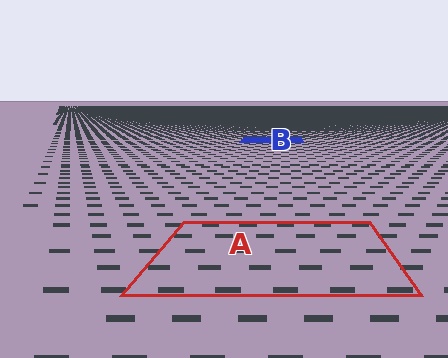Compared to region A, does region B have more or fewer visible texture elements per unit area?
Region B has more texture elements per unit area — they are packed more densely because it is farther away.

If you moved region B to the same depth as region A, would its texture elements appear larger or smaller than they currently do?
They would appear larger. At a closer depth, the same texture elements are projected at a bigger on-screen size.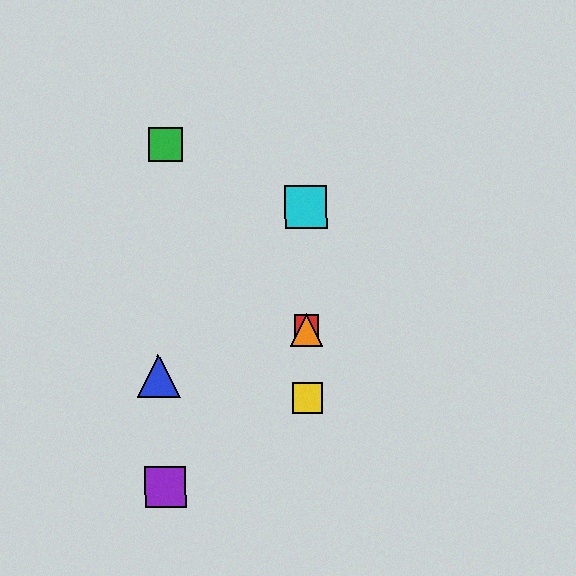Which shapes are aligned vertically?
The red square, the yellow square, the orange triangle, the cyan square are aligned vertically.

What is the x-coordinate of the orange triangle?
The orange triangle is at x≈307.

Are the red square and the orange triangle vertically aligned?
Yes, both are at x≈307.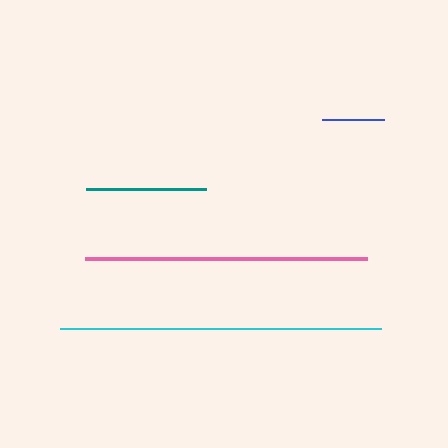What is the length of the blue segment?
The blue segment is approximately 62 pixels long.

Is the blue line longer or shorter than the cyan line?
The cyan line is longer than the blue line.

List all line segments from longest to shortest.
From longest to shortest: cyan, pink, teal, blue.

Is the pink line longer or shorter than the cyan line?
The cyan line is longer than the pink line.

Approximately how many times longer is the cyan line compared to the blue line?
The cyan line is approximately 5.2 times the length of the blue line.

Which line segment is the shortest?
The blue line is the shortest at approximately 62 pixels.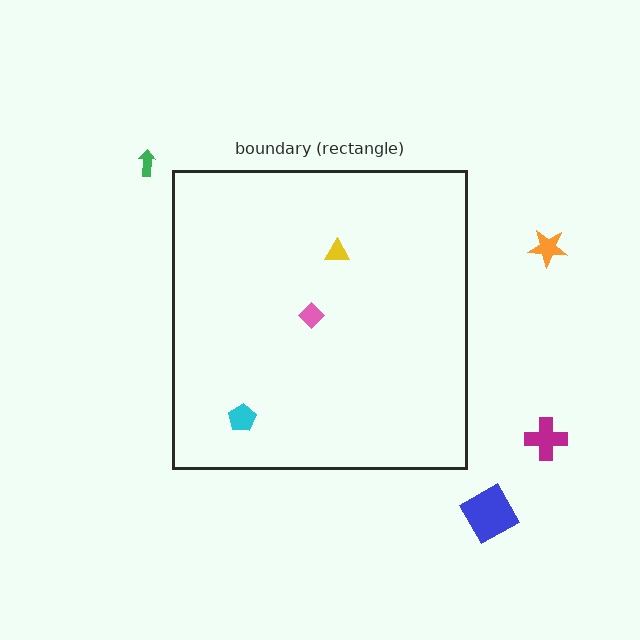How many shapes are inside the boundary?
3 inside, 4 outside.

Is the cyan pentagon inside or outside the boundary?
Inside.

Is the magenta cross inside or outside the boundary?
Outside.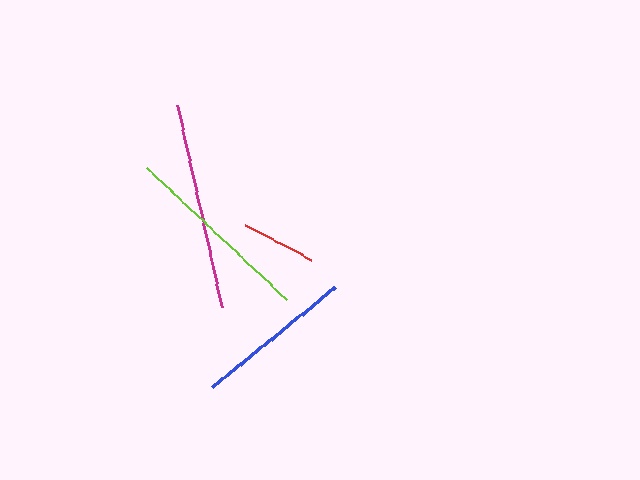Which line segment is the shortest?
The red line is the shortest at approximately 75 pixels.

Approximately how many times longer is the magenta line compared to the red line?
The magenta line is approximately 2.8 times the length of the red line.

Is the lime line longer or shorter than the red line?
The lime line is longer than the red line.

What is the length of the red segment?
The red segment is approximately 75 pixels long.